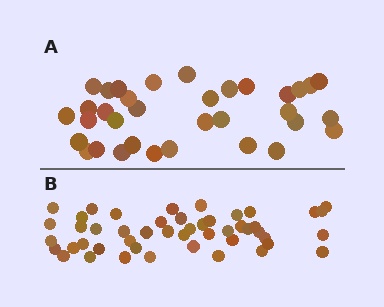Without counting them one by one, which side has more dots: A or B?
Region B (the bottom region) has more dots.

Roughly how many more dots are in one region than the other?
Region B has approximately 15 more dots than region A.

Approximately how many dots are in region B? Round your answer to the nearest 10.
About 50 dots. (The exact count is 48, which rounds to 50.)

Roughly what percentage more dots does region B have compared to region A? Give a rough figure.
About 40% more.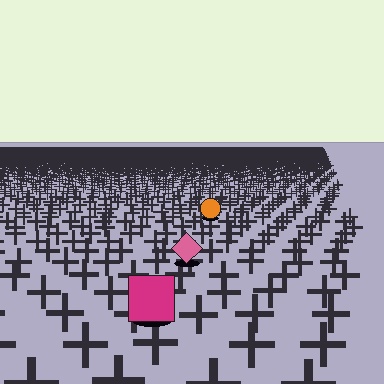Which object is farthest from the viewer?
The orange circle is farthest from the viewer. It appears smaller and the ground texture around it is denser.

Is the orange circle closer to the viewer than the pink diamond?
No. The pink diamond is closer — you can tell from the texture gradient: the ground texture is coarser near it.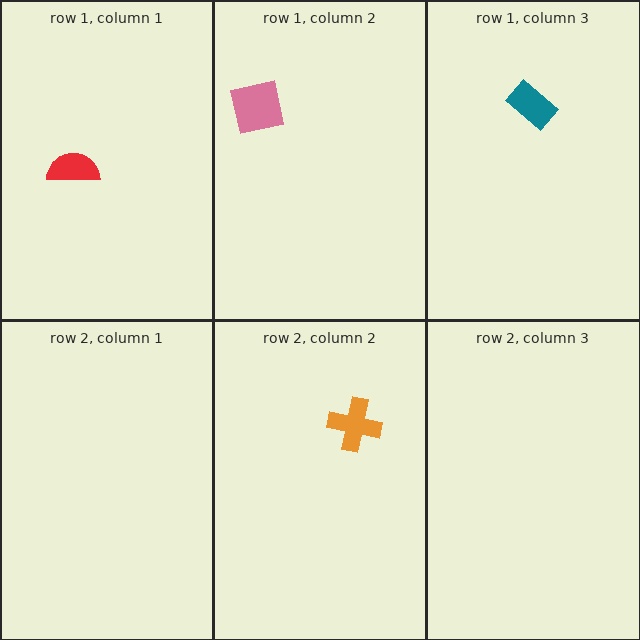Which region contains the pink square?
The row 1, column 2 region.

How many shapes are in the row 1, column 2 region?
1.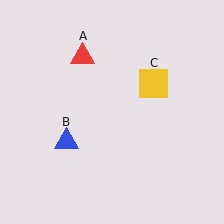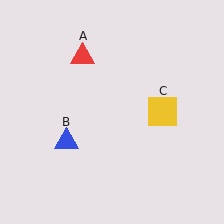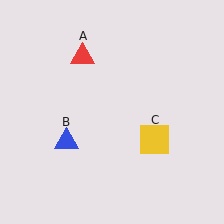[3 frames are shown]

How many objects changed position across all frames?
1 object changed position: yellow square (object C).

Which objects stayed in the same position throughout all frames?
Red triangle (object A) and blue triangle (object B) remained stationary.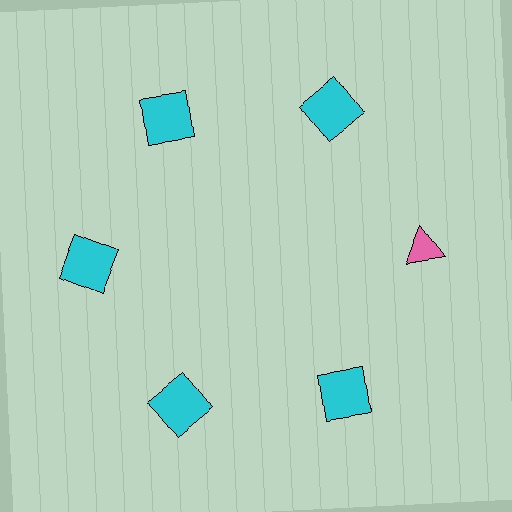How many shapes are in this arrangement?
There are 6 shapes arranged in a ring pattern.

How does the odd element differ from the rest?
It differs in both color (pink instead of cyan) and shape (triangle instead of square).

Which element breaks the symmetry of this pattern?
The pink triangle at roughly the 3 o'clock position breaks the symmetry. All other shapes are cyan squares.